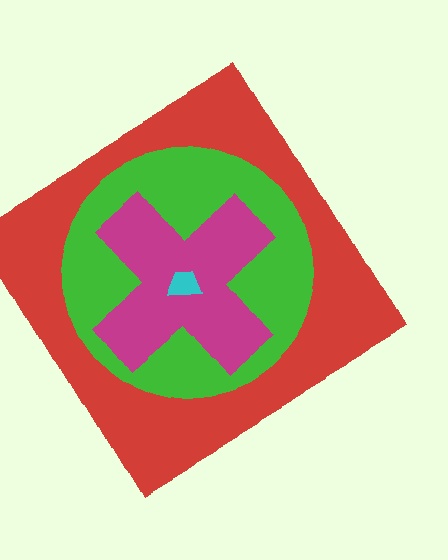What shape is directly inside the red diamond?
The green circle.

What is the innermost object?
The cyan trapezoid.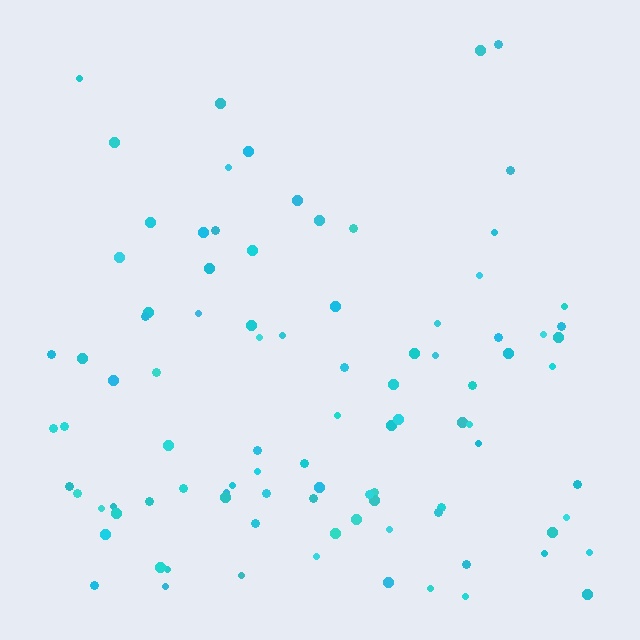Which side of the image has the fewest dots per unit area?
The top.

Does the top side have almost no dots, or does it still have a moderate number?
Still a moderate number, just noticeably fewer than the bottom.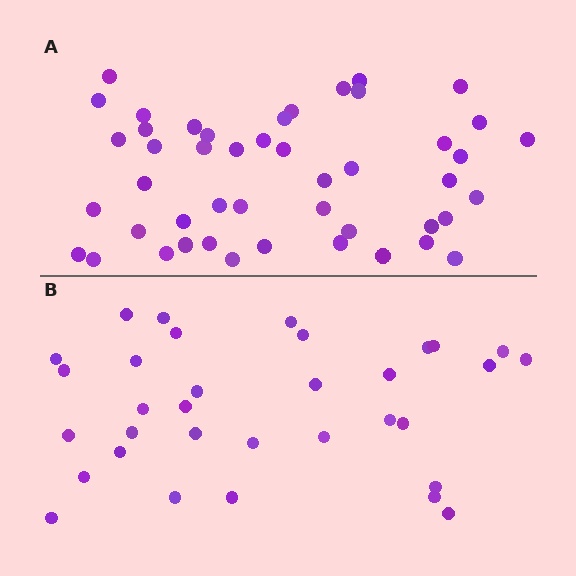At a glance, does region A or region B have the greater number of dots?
Region A (the top region) has more dots.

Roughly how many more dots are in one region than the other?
Region A has approximately 15 more dots than region B.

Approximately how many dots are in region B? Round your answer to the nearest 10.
About 30 dots. (The exact count is 33, which rounds to 30.)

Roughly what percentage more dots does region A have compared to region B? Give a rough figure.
About 40% more.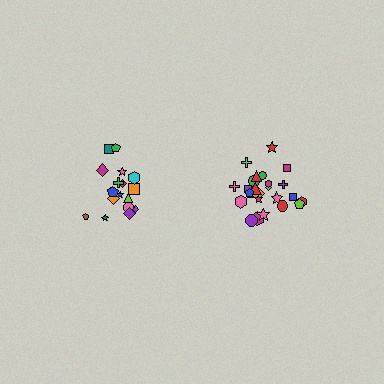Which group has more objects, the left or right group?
The right group.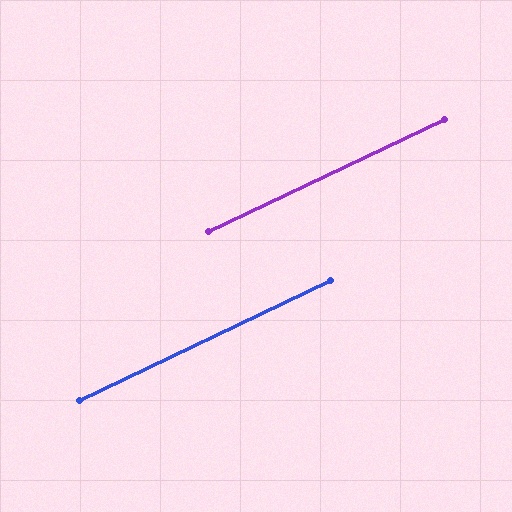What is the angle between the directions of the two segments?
Approximately 0 degrees.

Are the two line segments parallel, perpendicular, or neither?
Parallel — their directions differ by only 0.1°.